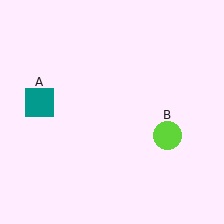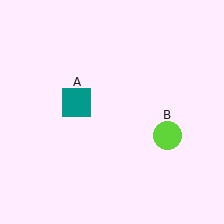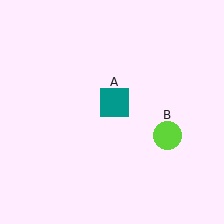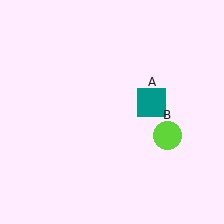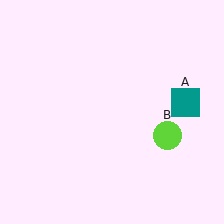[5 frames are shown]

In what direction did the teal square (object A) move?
The teal square (object A) moved right.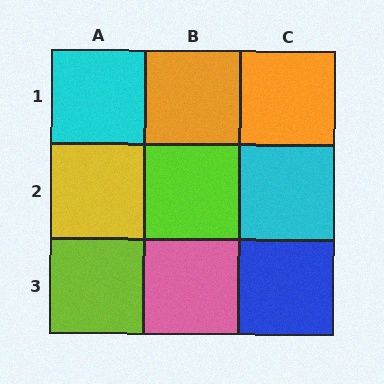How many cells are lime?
2 cells are lime.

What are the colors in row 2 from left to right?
Yellow, lime, cyan.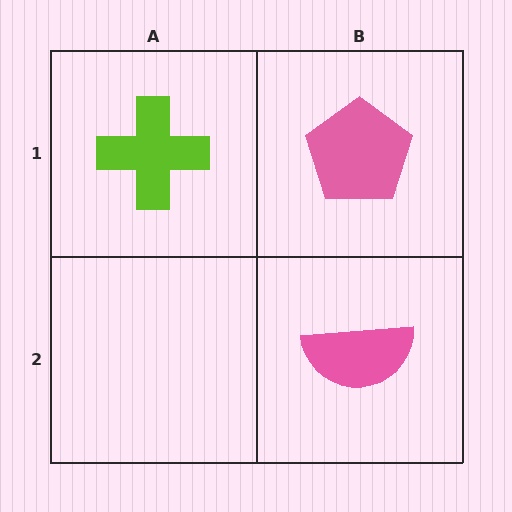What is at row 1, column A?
A lime cross.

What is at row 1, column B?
A pink pentagon.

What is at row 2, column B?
A pink semicircle.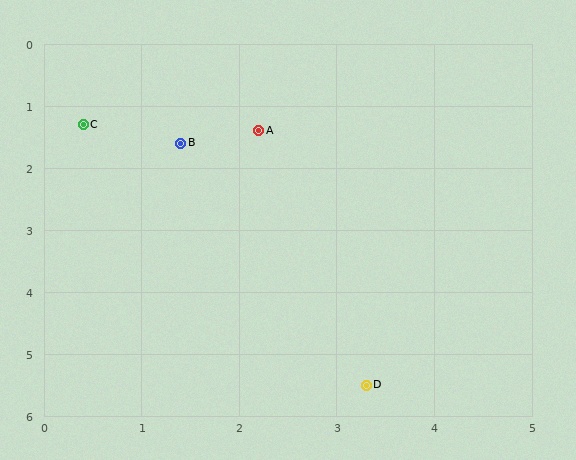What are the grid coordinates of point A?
Point A is at approximately (2.2, 1.4).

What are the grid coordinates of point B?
Point B is at approximately (1.4, 1.6).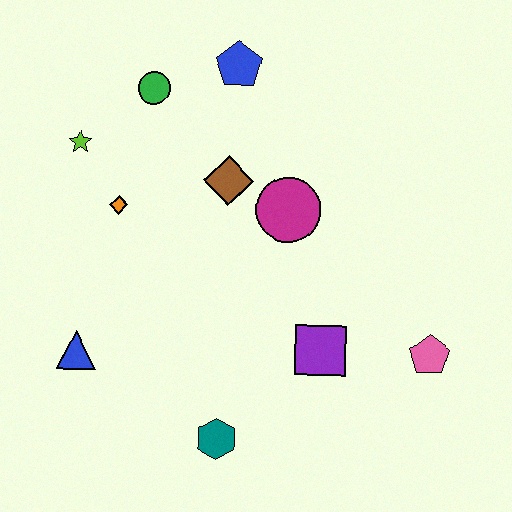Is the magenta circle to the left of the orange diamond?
No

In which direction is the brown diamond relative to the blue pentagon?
The brown diamond is below the blue pentagon.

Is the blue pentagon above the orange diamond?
Yes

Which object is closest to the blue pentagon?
The green circle is closest to the blue pentagon.